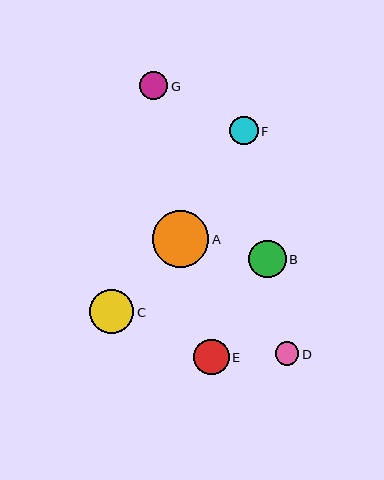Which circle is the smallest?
Circle D is the smallest with a size of approximately 23 pixels.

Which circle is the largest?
Circle A is the largest with a size of approximately 56 pixels.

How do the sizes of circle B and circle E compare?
Circle B and circle E are approximately the same size.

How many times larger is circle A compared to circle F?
Circle A is approximately 2.0 times the size of circle F.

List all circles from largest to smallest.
From largest to smallest: A, C, B, E, G, F, D.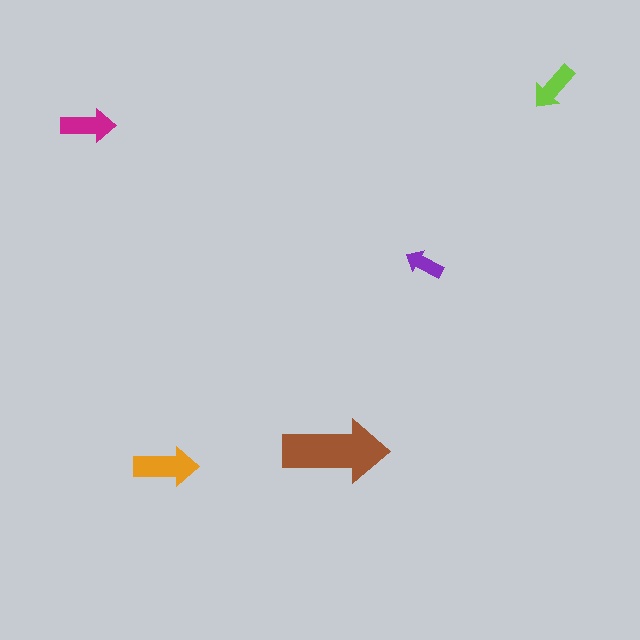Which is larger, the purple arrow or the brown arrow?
The brown one.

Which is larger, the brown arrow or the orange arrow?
The brown one.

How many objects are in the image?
There are 5 objects in the image.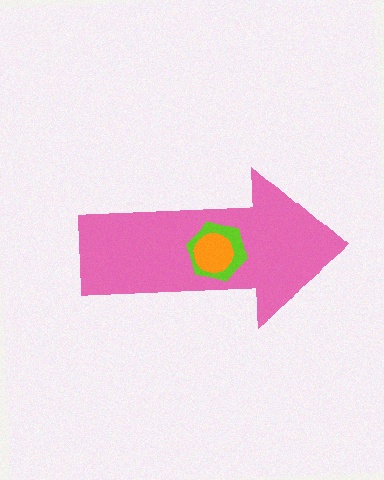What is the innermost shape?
The orange circle.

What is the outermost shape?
The pink arrow.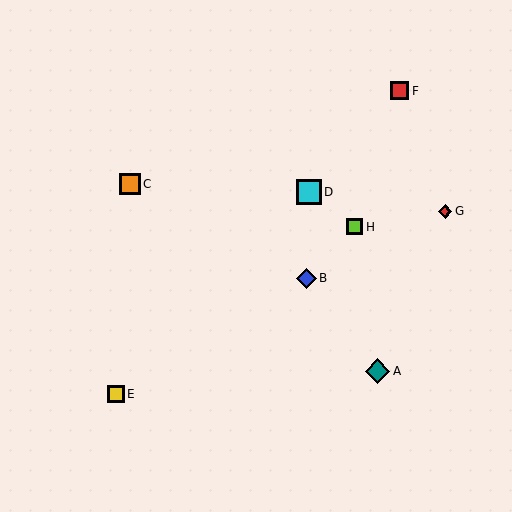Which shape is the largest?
The cyan square (labeled D) is the largest.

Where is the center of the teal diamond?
The center of the teal diamond is at (378, 371).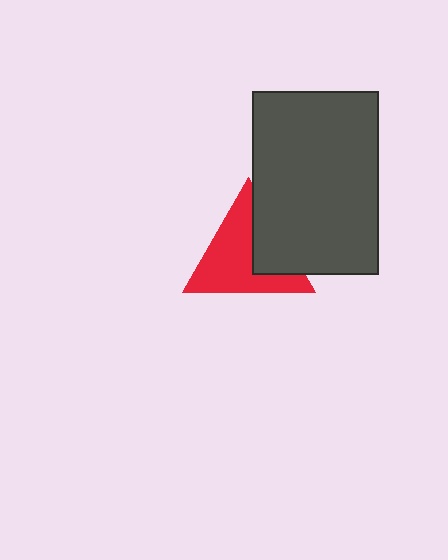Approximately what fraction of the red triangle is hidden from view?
Roughly 32% of the red triangle is hidden behind the dark gray rectangle.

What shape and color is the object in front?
The object in front is a dark gray rectangle.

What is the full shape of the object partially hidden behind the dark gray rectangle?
The partially hidden object is a red triangle.